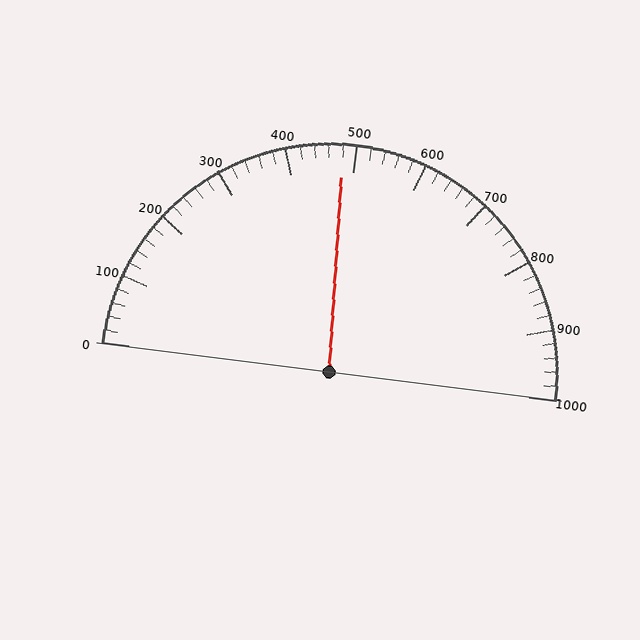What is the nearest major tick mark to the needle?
The nearest major tick mark is 500.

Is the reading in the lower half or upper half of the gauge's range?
The reading is in the lower half of the range (0 to 1000).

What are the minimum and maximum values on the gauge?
The gauge ranges from 0 to 1000.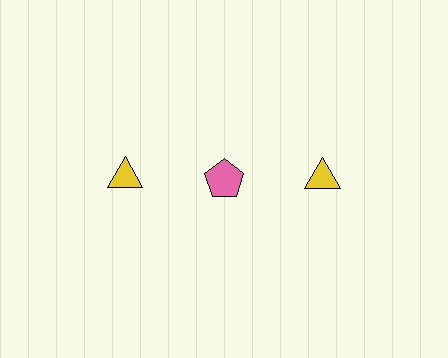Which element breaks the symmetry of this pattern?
The pink pentagon in the top row, second from left column breaks the symmetry. All other shapes are yellow triangles.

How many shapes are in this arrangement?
There are 3 shapes arranged in a grid pattern.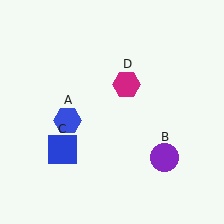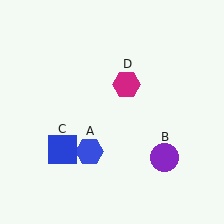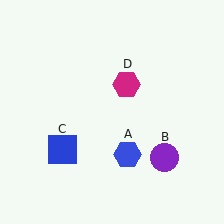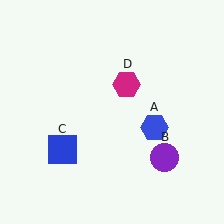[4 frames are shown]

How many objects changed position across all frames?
1 object changed position: blue hexagon (object A).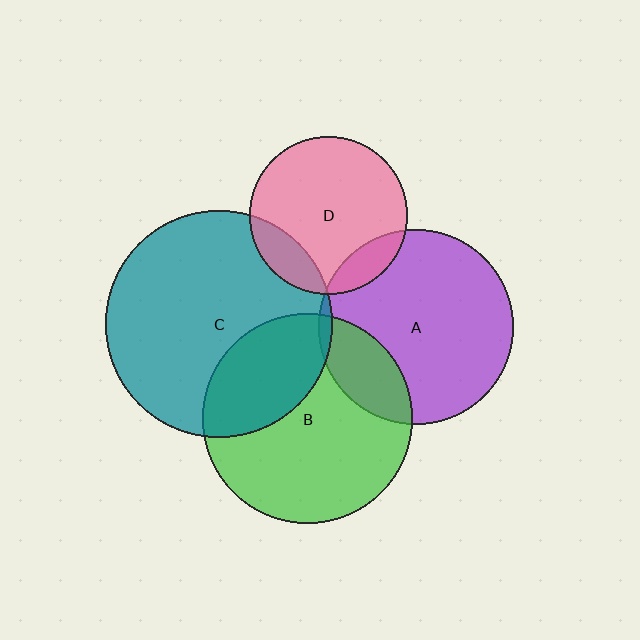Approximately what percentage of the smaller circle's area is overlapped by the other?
Approximately 20%.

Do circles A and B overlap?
Yes.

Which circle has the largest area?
Circle C (teal).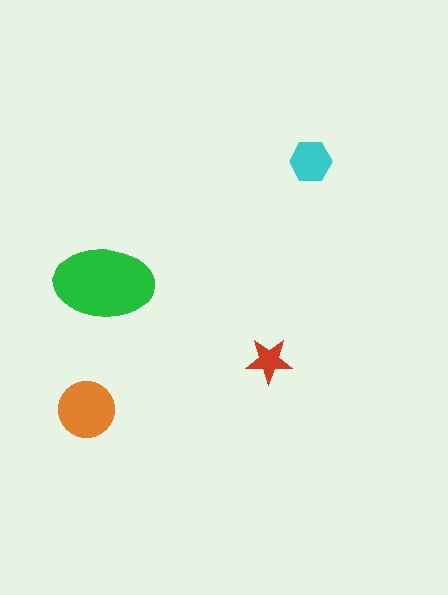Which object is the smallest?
The red star.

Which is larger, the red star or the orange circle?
The orange circle.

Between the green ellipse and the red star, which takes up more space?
The green ellipse.